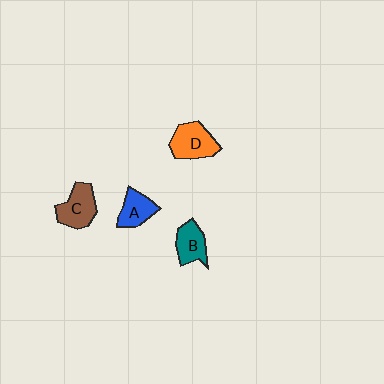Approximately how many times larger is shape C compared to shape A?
Approximately 1.3 times.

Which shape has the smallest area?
Shape A (blue).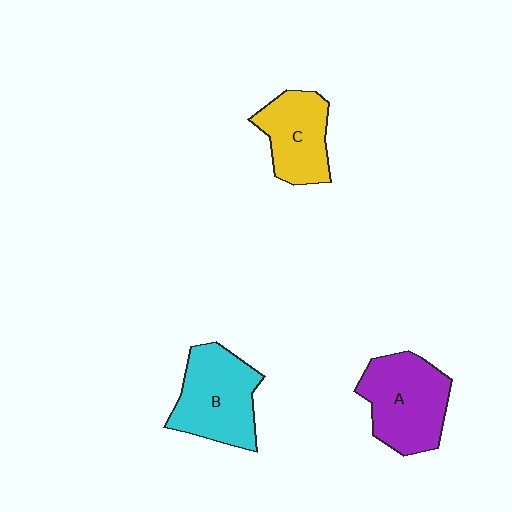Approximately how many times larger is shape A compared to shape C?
Approximately 1.3 times.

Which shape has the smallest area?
Shape C (yellow).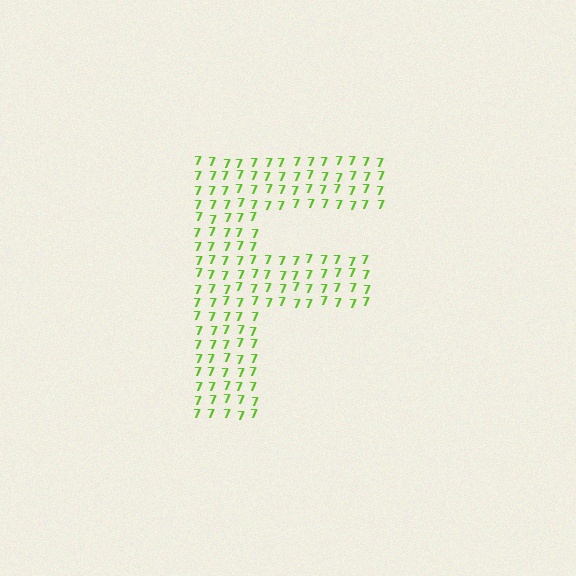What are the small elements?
The small elements are digit 7's.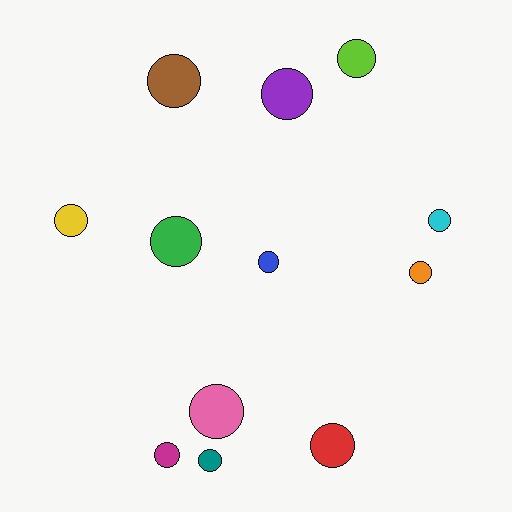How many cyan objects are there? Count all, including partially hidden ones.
There is 1 cyan object.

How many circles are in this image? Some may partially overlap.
There are 12 circles.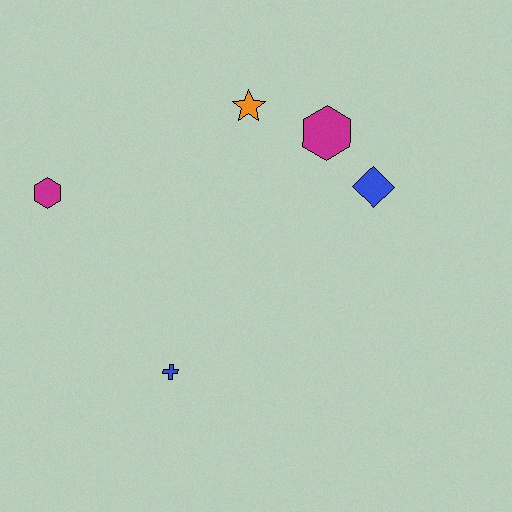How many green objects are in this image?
There are no green objects.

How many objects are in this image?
There are 5 objects.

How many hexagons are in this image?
There are 2 hexagons.